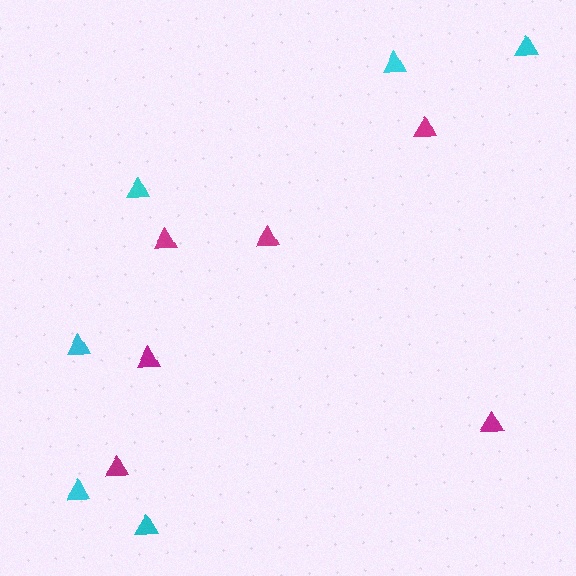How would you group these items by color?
There are 2 groups: one group of magenta triangles (6) and one group of cyan triangles (6).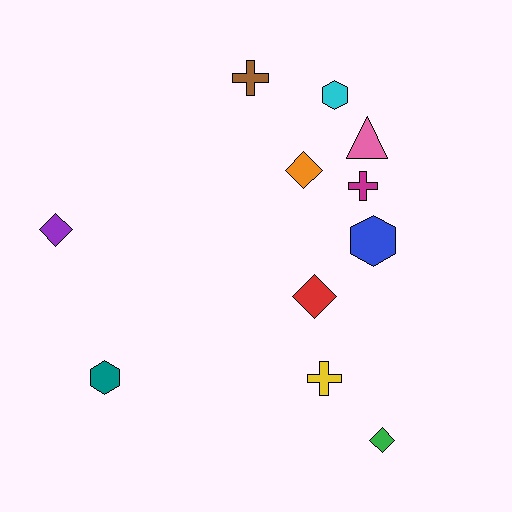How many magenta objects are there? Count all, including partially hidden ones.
There is 1 magenta object.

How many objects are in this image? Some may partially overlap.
There are 11 objects.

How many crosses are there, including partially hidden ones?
There are 3 crosses.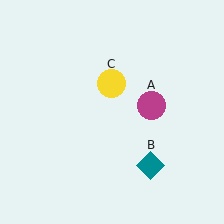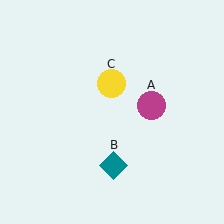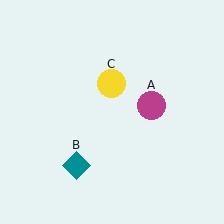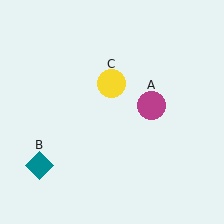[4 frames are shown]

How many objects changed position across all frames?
1 object changed position: teal diamond (object B).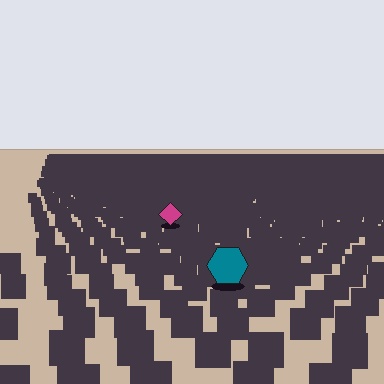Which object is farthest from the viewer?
The magenta diamond is farthest from the viewer. It appears smaller and the ground texture around it is denser.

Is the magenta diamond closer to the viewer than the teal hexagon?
No. The teal hexagon is closer — you can tell from the texture gradient: the ground texture is coarser near it.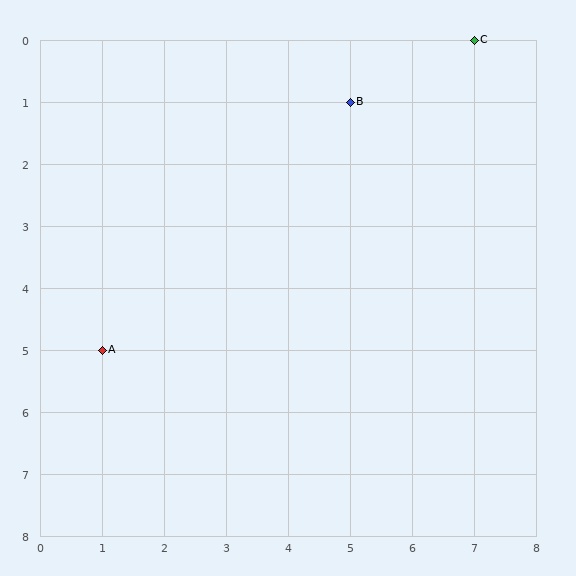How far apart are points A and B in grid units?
Points A and B are 4 columns and 4 rows apart (about 5.7 grid units diagonally).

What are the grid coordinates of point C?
Point C is at grid coordinates (7, 0).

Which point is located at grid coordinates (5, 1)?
Point B is at (5, 1).